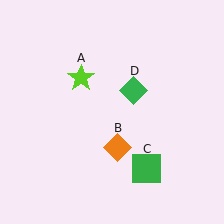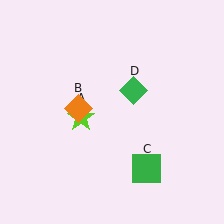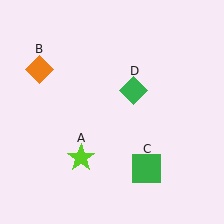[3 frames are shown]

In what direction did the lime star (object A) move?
The lime star (object A) moved down.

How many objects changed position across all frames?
2 objects changed position: lime star (object A), orange diamond (object B).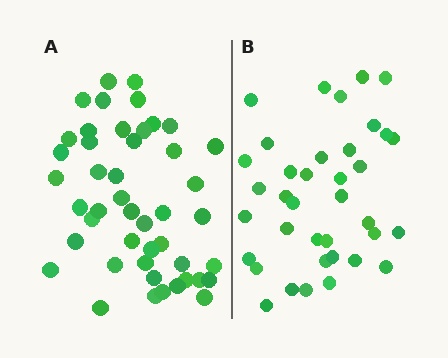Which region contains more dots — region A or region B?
Region A (the left region) has more dots.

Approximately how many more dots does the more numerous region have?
Region A has roughly 8 or so more dots than region B.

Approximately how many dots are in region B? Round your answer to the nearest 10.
About 40 dots. (The exact count is 37, which rounds to 40.)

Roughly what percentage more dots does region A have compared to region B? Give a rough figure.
About 25% more.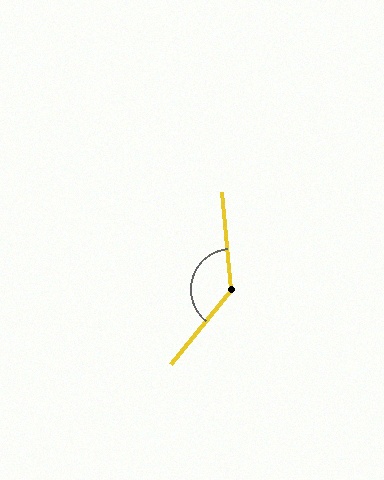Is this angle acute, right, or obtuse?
It is obtuse.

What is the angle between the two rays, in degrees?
Approximately 136 degrees.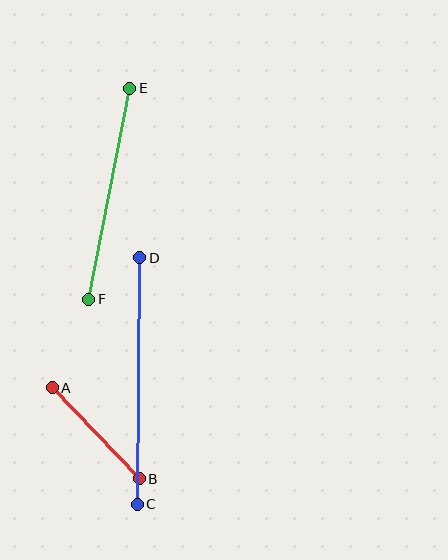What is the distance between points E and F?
The distance is approximately 215 pixels.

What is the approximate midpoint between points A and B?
The midpoint is at approximately (96, 433) pixels.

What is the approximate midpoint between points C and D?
The midpoint is at approximately (139, 381) pixels.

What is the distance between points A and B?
The distance is approximately 126 pixels.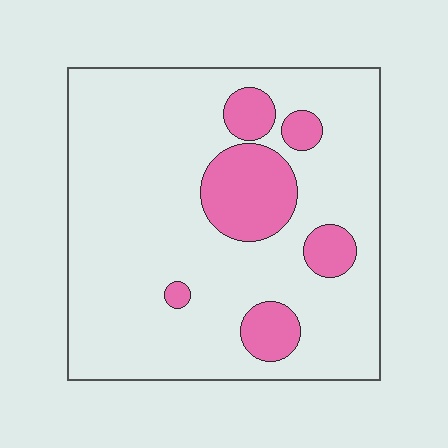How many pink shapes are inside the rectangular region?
6.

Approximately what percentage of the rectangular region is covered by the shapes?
Approximately 15%.